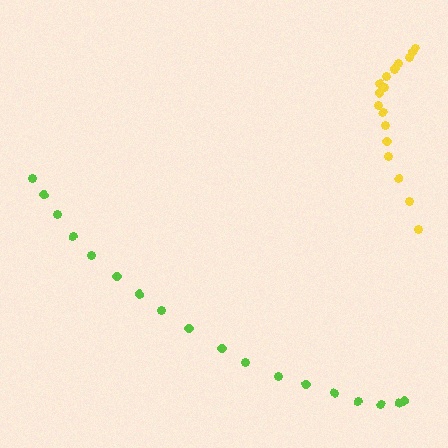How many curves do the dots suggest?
There are 2 distinct paths.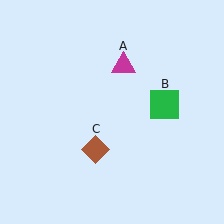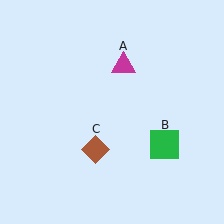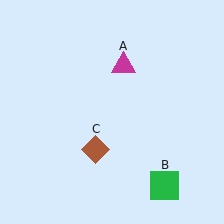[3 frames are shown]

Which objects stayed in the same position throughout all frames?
Magenta triangle (object A) and brown diamond (object C) remained stationary.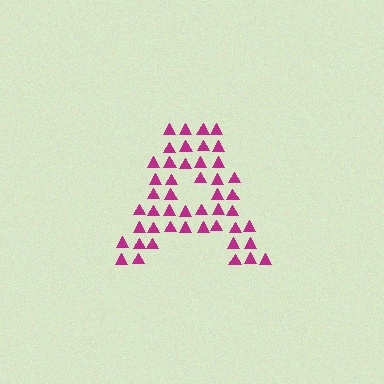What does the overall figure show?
The overall figure shows the letter A.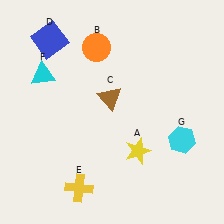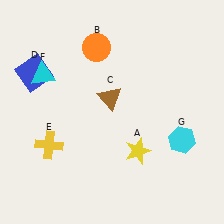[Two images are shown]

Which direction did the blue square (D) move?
The blue square (D) moved down.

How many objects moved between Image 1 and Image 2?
2 objects moved between the two images.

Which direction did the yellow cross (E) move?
The yellow cross (E) moved up.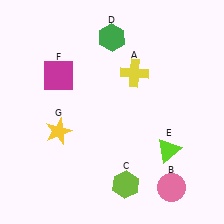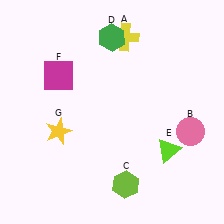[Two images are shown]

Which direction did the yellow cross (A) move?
The yellow cross (A) moved up.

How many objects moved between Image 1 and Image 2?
2 objects moved between the two images.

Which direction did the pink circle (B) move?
The pink circle (B) moved up.